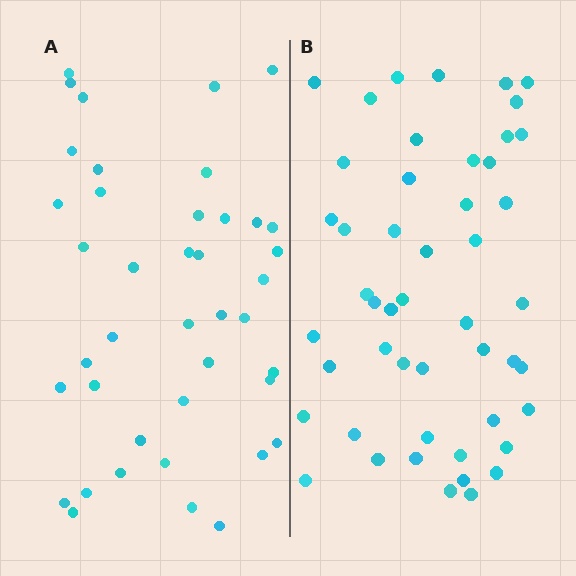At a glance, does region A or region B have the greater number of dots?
Region B (the right region) has more dots.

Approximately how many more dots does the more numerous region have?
Region B has roughly 8 or so more dots than region A.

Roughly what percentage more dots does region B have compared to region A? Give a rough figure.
About 20% more.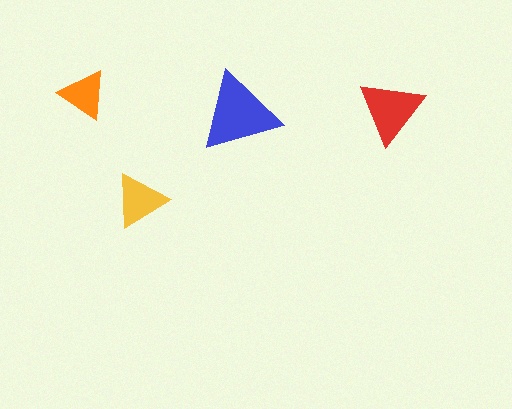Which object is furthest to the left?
The orange triangle is leftmost.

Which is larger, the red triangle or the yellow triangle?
The red one.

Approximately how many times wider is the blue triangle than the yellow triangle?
About 1.5 times wider.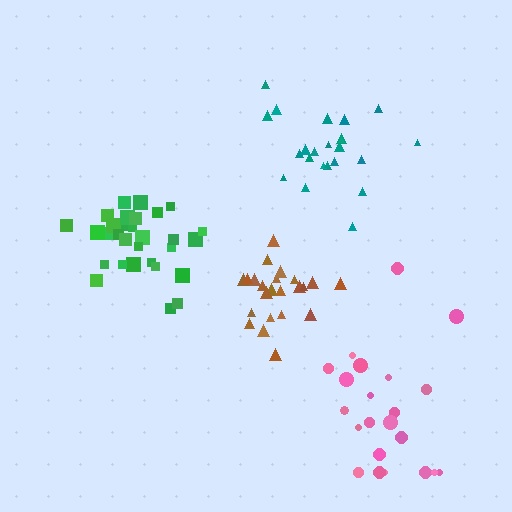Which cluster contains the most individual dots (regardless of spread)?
Green (30).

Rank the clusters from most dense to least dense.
brown, green, teal, pink.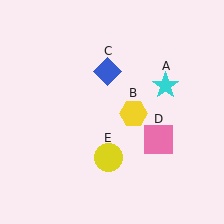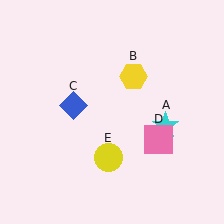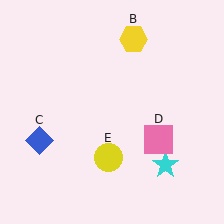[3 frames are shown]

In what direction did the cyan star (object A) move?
The cyan star (object A) moved down.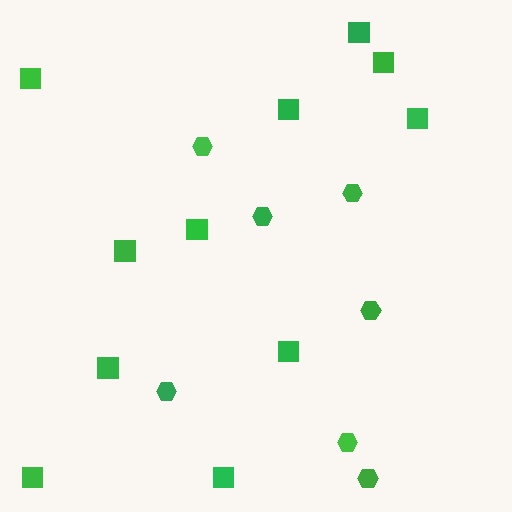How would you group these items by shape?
There are 2 groups: one group of hexagons (7) and one group of squares (11).